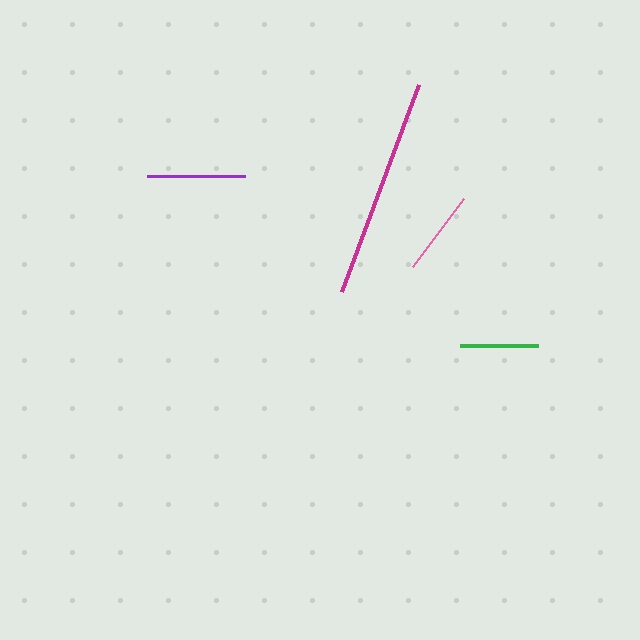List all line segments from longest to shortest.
From longest to shortest: magenta, purple, pink, green.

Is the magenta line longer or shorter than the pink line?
The magenta line is longer than the pink line.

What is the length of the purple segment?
The purple segment is approximately 98 pixels long.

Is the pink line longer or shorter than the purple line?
The purple line is longer than the pink line.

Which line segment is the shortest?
The green line is the shortest at approximately 78 pixels.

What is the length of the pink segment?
The pink segment is approximately 85 pixels long.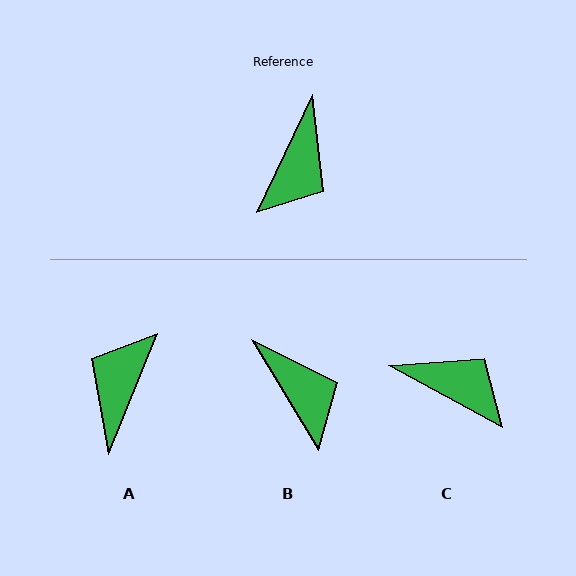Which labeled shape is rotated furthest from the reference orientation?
A, about 176 degrees away.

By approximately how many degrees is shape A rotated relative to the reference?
Approximately 176 degrees clockwise.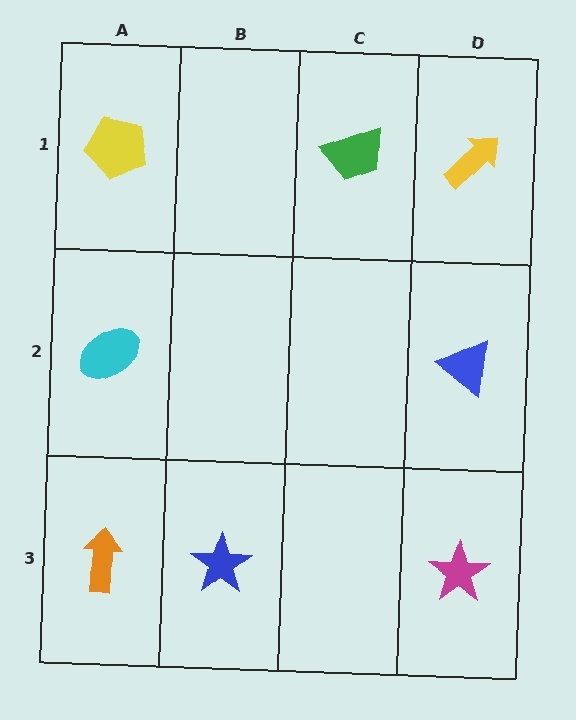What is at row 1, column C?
A green trapezoid.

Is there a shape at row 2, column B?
No, that cell is empty.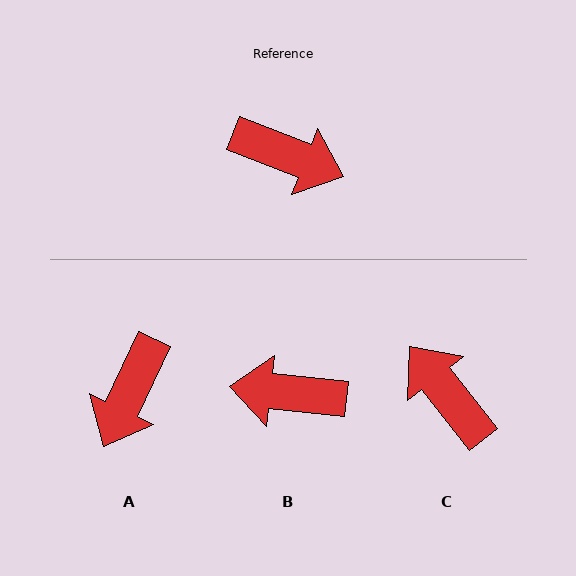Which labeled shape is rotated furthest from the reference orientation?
B, about 165 degrees away.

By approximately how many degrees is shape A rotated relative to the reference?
Approximately 94 degrees clockwise.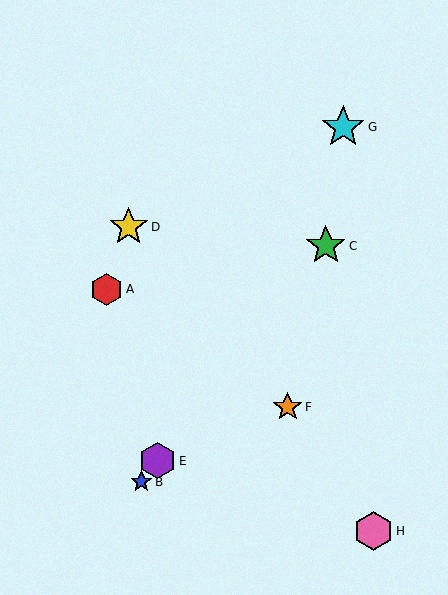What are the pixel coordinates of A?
Object A is at (107, 289).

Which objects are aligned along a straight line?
Objects B, C, E are aligned along a straight line.